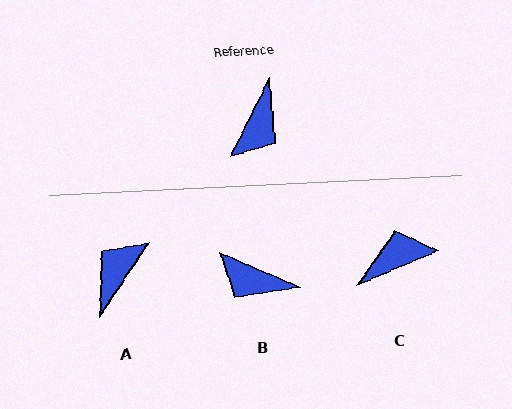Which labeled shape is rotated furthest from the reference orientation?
A, about 173 degrees away.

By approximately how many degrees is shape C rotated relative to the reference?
Approximately 139 degrees counter-clockwise.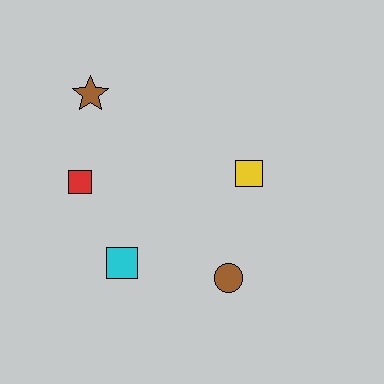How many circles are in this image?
There is 1 circle.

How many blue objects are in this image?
There are no blue objects.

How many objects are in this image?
There are 5 objects.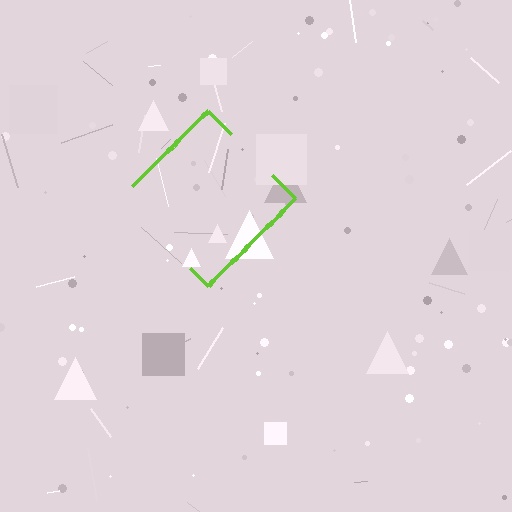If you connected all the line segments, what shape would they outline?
They would outline a diamond.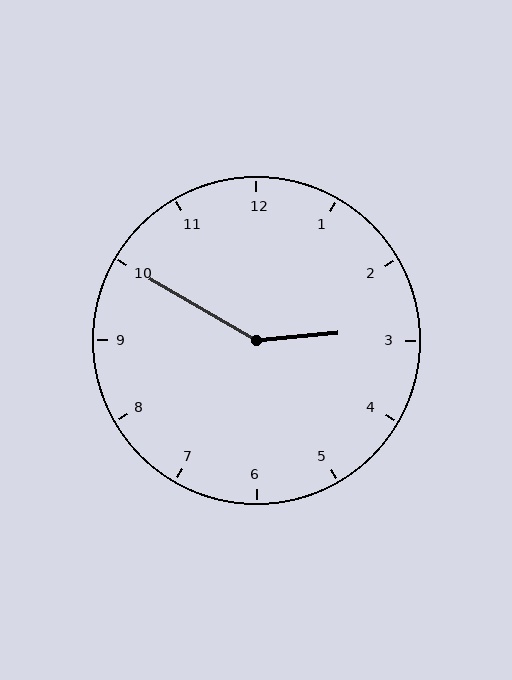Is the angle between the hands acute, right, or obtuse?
It is obtuse.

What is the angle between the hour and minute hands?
Approximately 145 degrees.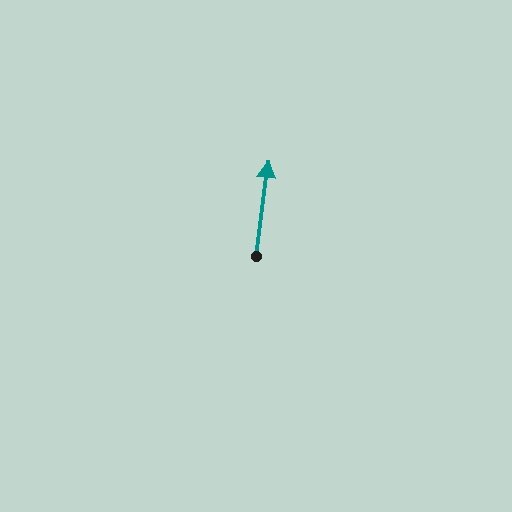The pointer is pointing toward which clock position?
Roughly 12 o'clock.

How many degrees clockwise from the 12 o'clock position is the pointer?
Approximately 7 degrees.